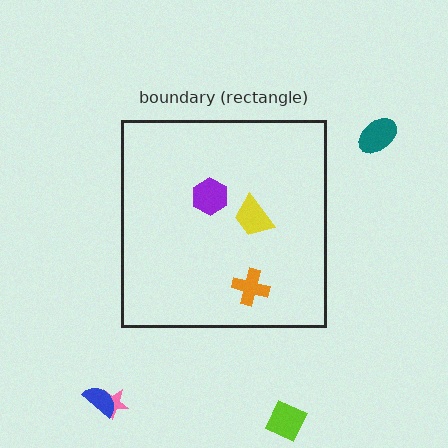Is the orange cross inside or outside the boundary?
Inside.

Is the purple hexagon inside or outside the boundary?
Inside.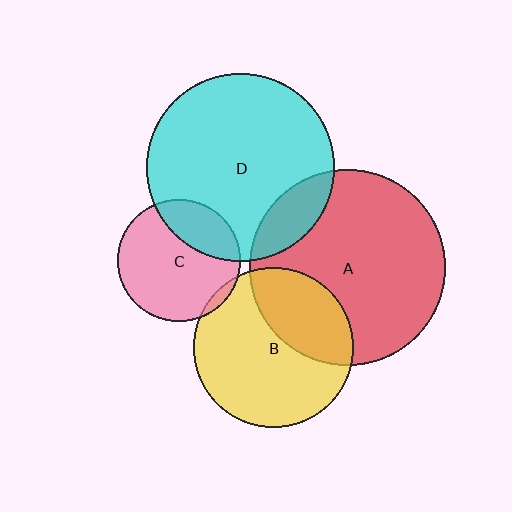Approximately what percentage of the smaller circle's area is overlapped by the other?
Approximately 25%.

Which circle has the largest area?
Circle A (red).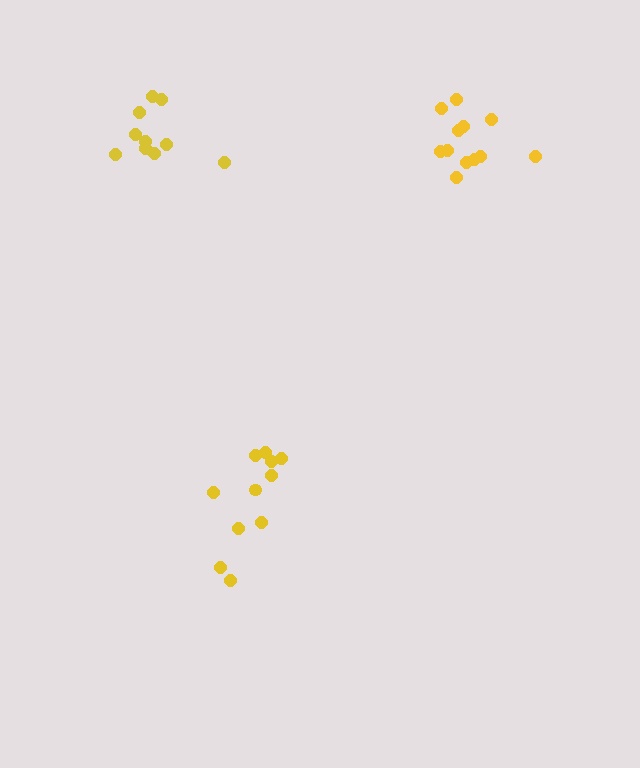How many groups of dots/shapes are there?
There are 3 groups.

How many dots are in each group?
Group 1: 12 dots, Group 2: 10 dots, Group 3: 11 dots (33 total).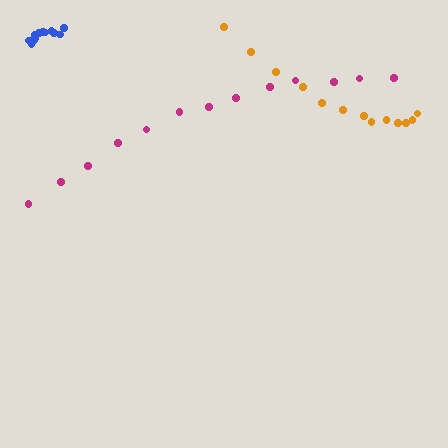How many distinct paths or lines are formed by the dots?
There are 3 distinct paths.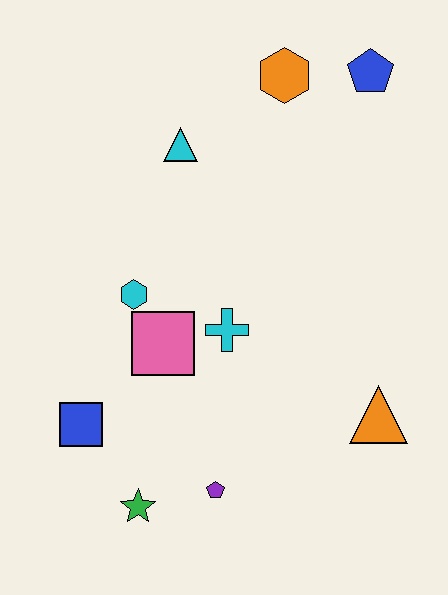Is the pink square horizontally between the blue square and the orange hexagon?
Yes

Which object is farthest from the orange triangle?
The orange hexagon is farthest from the orange triangle.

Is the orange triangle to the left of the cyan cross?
No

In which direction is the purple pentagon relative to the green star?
The purple pentagon is to the right of the green star.